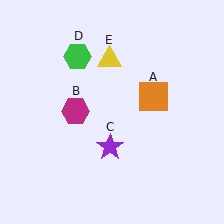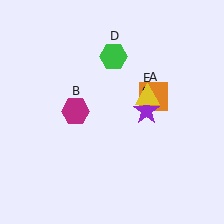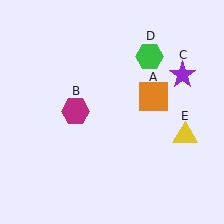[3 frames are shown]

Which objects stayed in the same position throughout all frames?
Orange square (object A) and magenta hexagon (object B) remained stationary.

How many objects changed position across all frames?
3 objects changed position: purple star (object C), green hexagon (object D), yellow triangle (object E).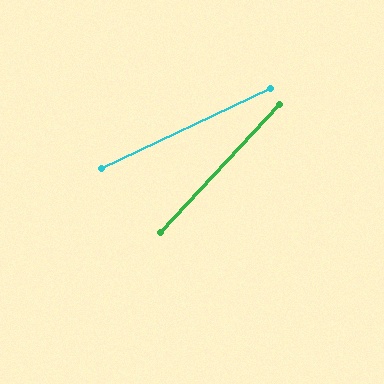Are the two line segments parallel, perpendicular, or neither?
Neither parallel nor perpendicular — they differ by about 22°.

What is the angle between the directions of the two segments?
Approximately 22 degrees.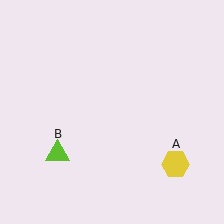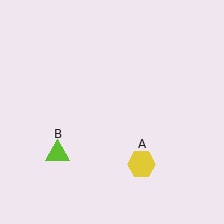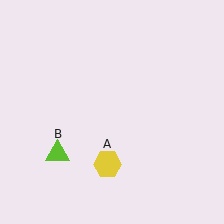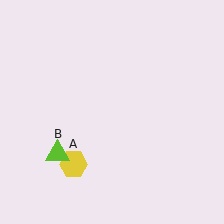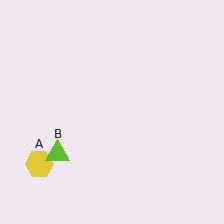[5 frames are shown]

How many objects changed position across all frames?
1 object changed position: yellow hexagon (object A).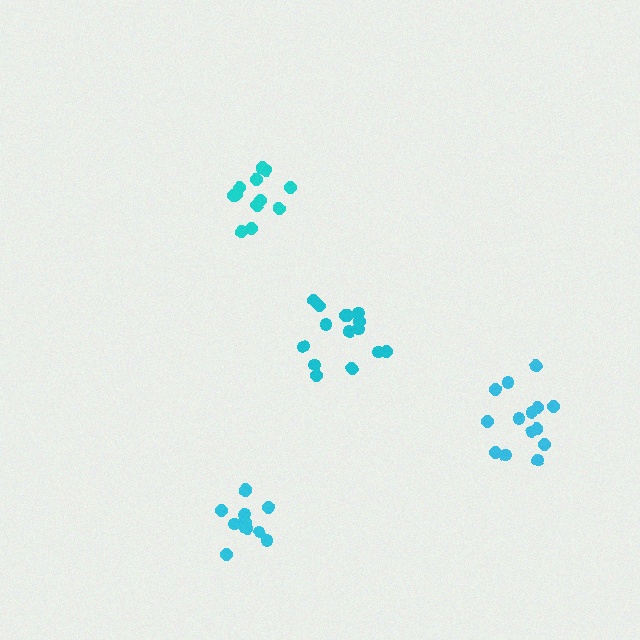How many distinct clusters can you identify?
There are 4 distinct clusters.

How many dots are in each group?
Group 1: 13 dots, Group 2: 12 dots, Group 3: 15 dots, Group 4: 14 dots (54 total).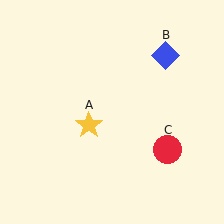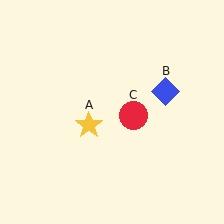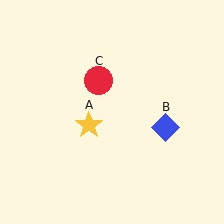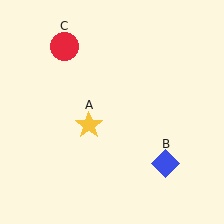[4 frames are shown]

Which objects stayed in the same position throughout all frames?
Yellow star (object A) remained stationary.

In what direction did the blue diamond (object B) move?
The blue diamond (object B) moved down.